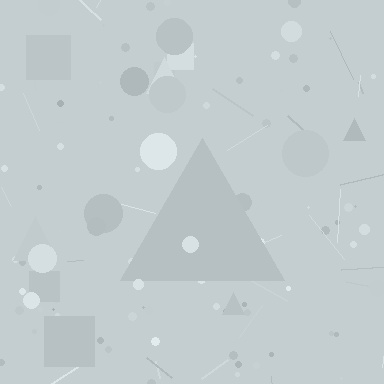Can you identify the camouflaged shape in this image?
The camouflaged shape is a triangle.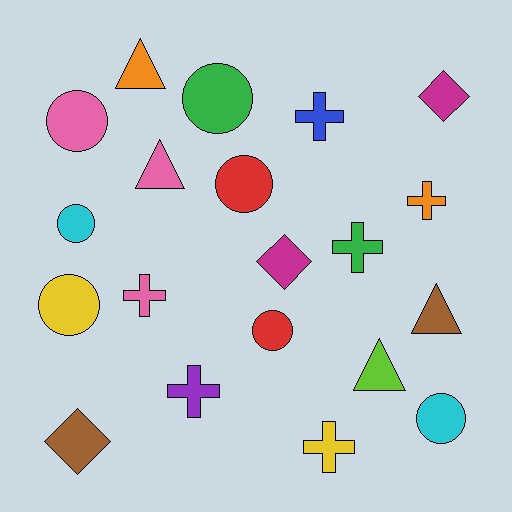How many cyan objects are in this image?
There are 2 cyan objects.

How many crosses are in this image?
There are 6 crosses.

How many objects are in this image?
There are 20 objects.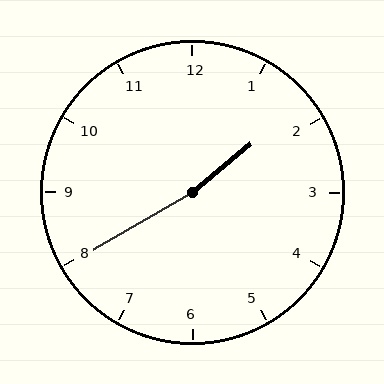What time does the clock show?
1:40.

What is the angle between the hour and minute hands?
Approximately 170 degrees.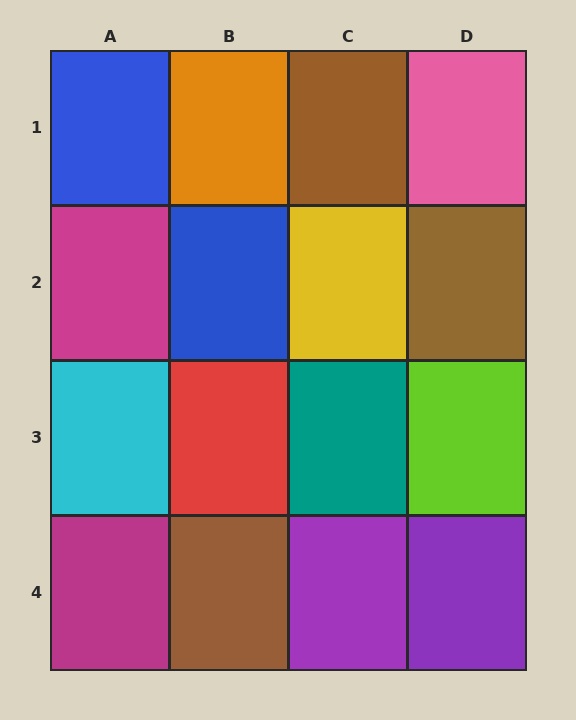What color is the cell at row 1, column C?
Brown.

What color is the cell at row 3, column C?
Teal.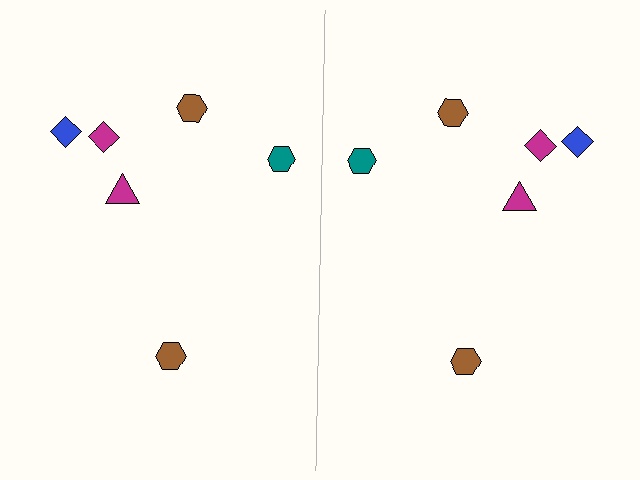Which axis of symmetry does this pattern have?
The pattern has a vertical axis of symmetry running through the center of the image.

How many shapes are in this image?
There are 12 shapes in this image.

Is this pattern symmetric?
Yes, this pattern has bilateral (reflection) symmetry.